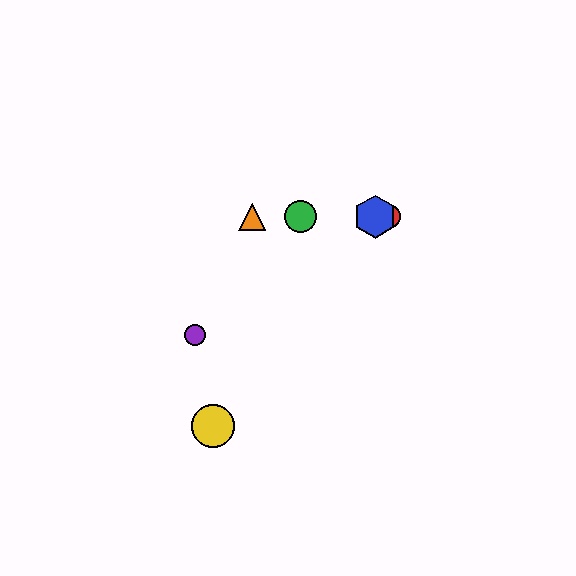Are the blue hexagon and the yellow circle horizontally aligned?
No, the blue hexagon is at y≈217 and the yellow circle is at y≈426.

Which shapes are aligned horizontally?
The red circle, the blue hexagon, the green circle, the orange triangle are aligned horizontally.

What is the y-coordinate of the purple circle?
The purple circle is at y≈335.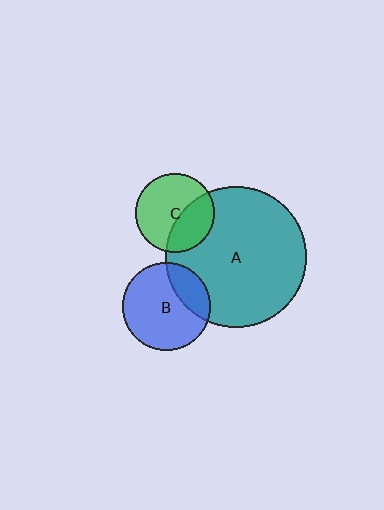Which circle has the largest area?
Circle A (teal).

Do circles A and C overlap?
Yes.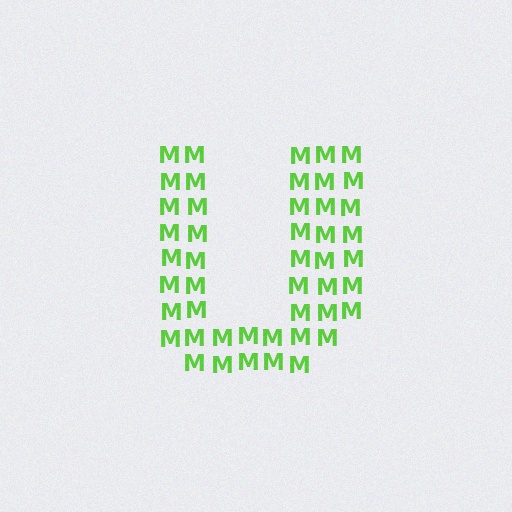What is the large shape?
The large shape is the letter U.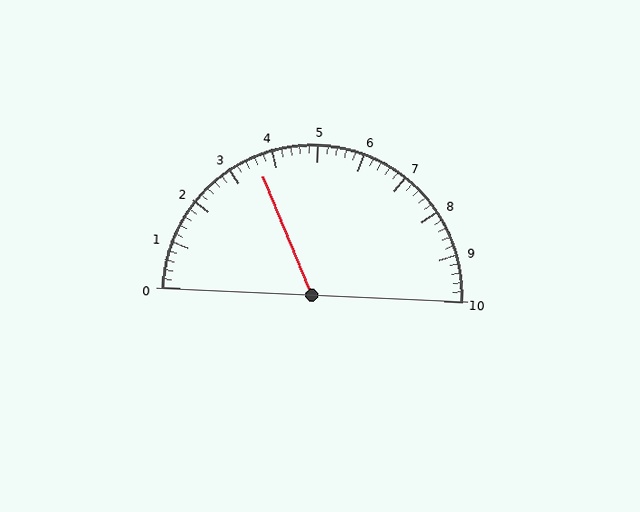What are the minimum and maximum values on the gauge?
The gauge ranges from 0 to 10.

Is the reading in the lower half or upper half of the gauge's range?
The reading is in the lower half of the range (0 to 10).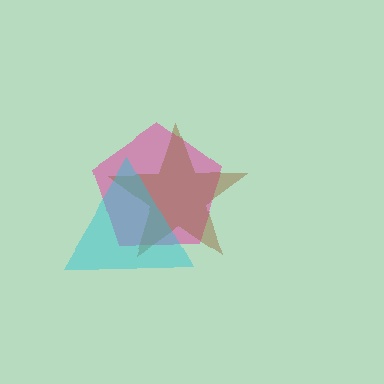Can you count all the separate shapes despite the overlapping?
Yes, there are 3 separate shapes.